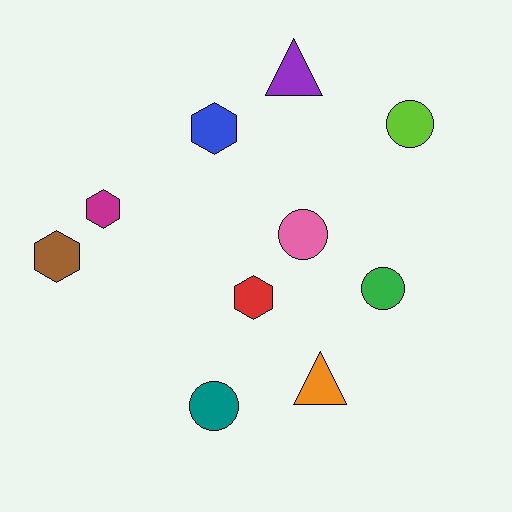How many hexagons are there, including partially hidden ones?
There are 4 hexagons.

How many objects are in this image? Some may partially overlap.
There are 10 objects.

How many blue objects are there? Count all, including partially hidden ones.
There is 1 blue object.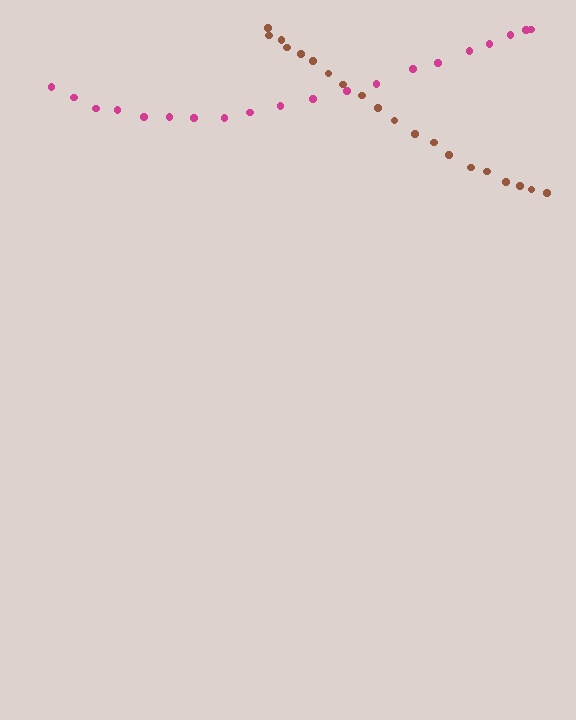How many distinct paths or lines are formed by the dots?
There are 2 distinct paths.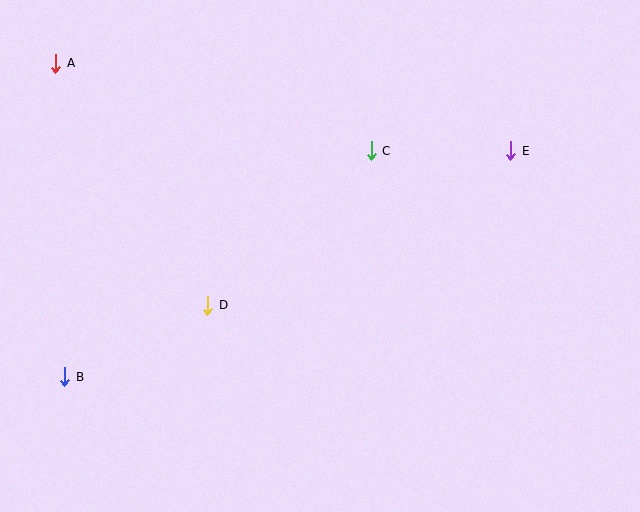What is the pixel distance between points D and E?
The distance between D and E is 340 pixels.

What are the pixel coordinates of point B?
Point B is at (65, 377).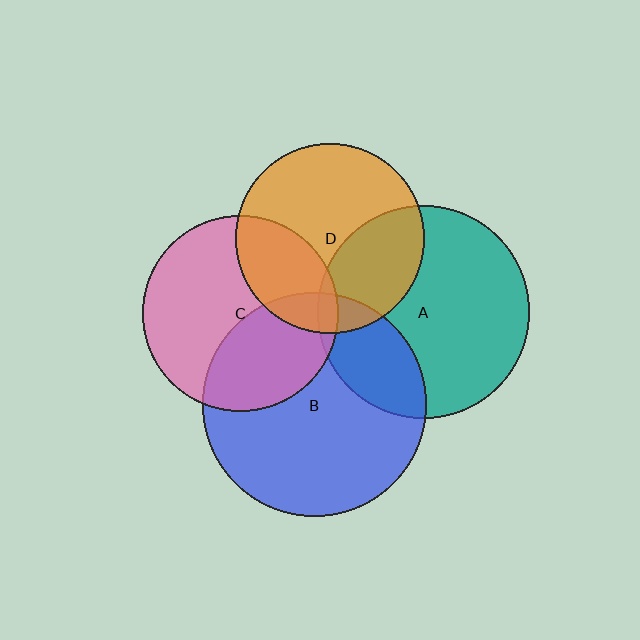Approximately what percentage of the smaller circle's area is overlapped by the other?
Approximately 35%.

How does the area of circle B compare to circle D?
Approximately 1.4 times.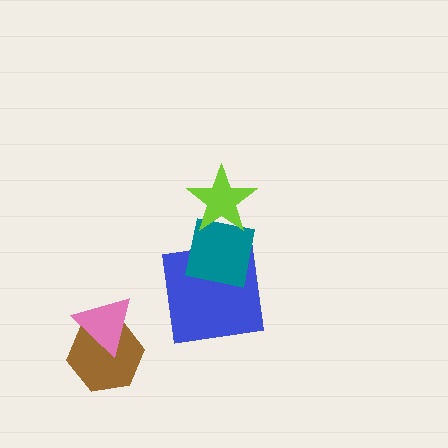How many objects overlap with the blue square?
1 object overlaps with the blue square.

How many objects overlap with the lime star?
1 object overlaps with the lime star.